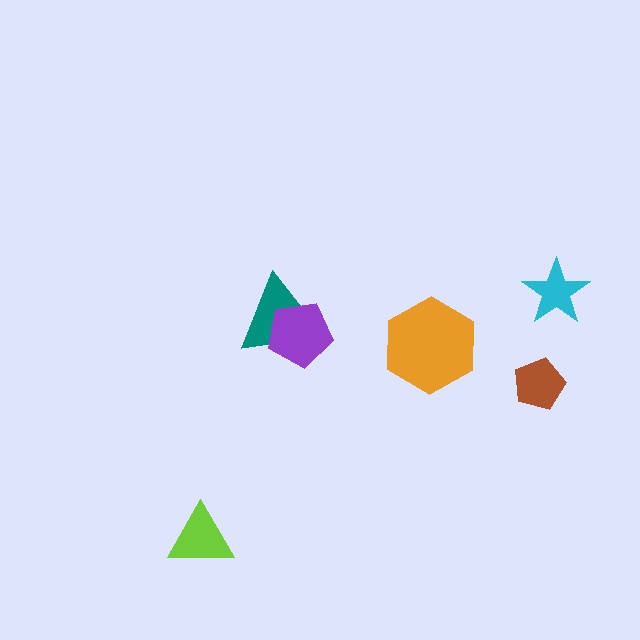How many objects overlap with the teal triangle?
1 object overlaps with the teal triangle.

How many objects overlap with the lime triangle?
0 objects overlap with the lime triangle.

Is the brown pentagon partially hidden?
No, no other shape covers it.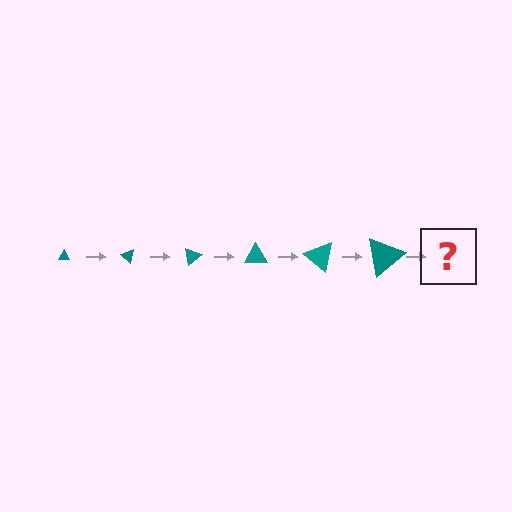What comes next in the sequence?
The next element should be a triangle, larger than the previous one and rotated 240 degrees from the start.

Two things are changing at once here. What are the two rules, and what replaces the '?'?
The two rules are that the triangle grows larger each step and it rotates 40 degrees each step. The '?' should be a triangle, larger than the previous one and rotated 240 degrees from the start.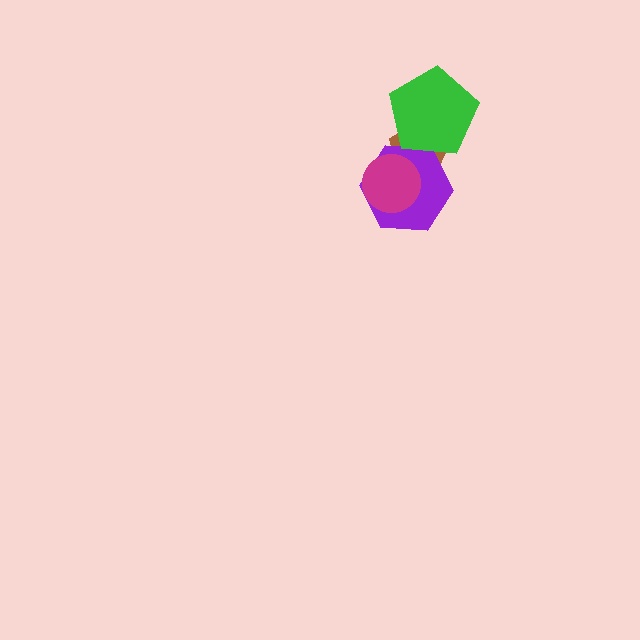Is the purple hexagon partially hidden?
Yes, it is partially covered by another shape.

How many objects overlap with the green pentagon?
2 objects overlap with the green pentagon.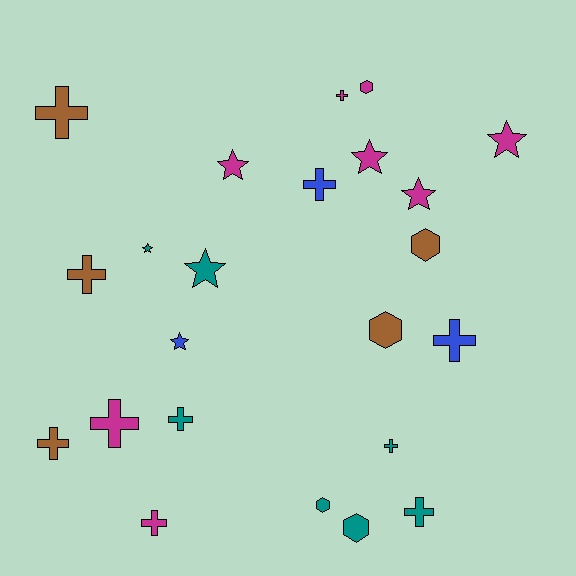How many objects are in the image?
There are 23 objects.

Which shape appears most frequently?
Cross, with 11 objects.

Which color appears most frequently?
Magenta, with 8 objects.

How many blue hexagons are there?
There are no blue hexagons.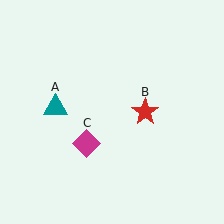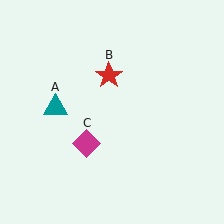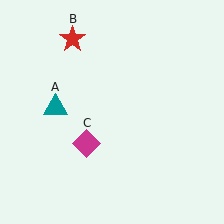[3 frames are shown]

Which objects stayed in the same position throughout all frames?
Teal triangle (object A) and magenta diamond (object C) remained stationary.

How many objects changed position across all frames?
1 object changed position: red star (object B).